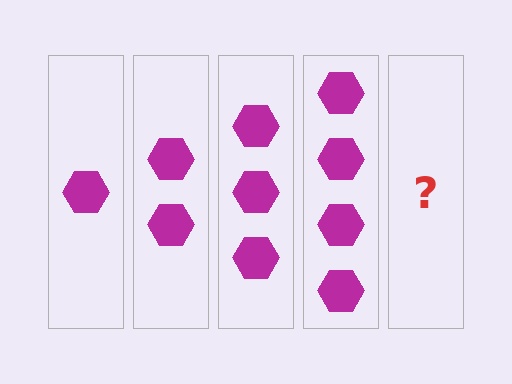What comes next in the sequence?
The next element should be 5 hexagons.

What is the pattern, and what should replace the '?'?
The pattern is that each step adds one more hexagon. The '?' should be 5 hexagons.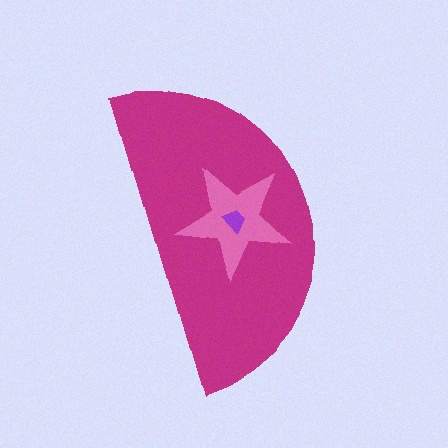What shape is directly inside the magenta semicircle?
The pink star.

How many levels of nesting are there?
3.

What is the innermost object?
The purple trapezoid.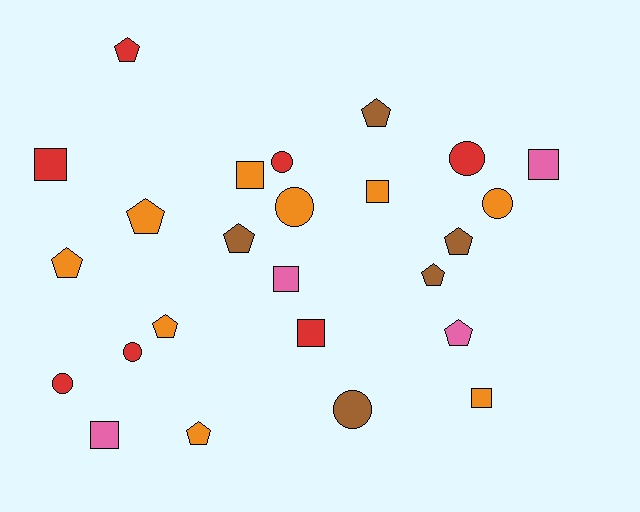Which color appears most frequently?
Orange, with 9 objects.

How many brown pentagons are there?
There are 4 brown pentagons.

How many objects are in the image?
There are 25 objects.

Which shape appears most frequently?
Pentagon, with 10 objects.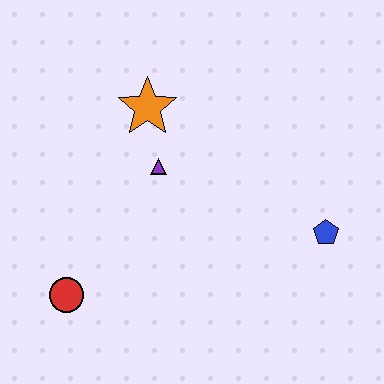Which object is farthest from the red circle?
The blue pentagon is farthest from the red circle.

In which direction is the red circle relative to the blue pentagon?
The red circle is to the left of the blue pentagon.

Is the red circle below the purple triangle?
Yes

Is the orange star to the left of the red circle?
No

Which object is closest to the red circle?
The purple triangle is closest to the red circle.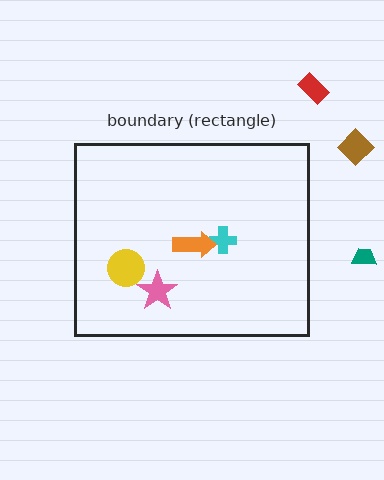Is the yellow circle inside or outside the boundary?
Inside.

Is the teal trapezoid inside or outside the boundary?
Outside.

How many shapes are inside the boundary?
4 inside, 3 outside.